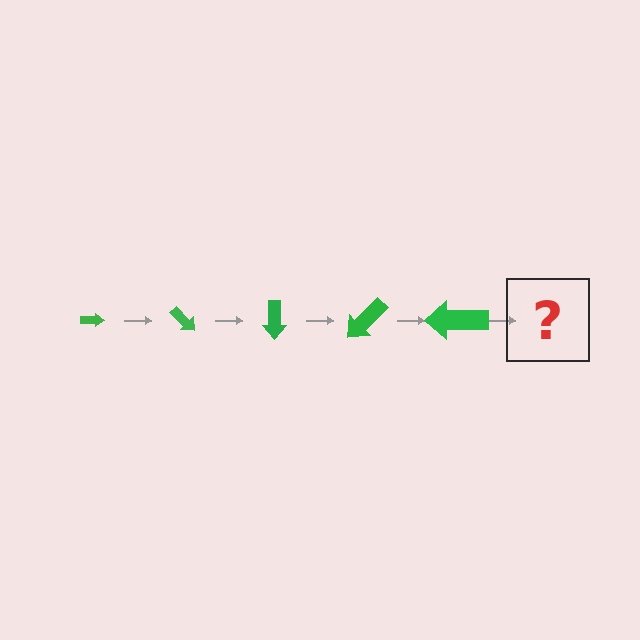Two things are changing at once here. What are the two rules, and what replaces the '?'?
The two rules are that the arrow grows larger each step and it rotates 45 degrees each step. The '?' should be an arrow, larger than the previous one and rotated 225 degrees from the start.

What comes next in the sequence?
The next element should be an arrow, larger than the previous one and rotated 225 degrees from the start.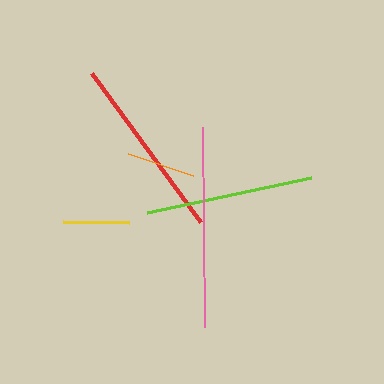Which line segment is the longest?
The pink line is the longest at approximately 199 pixels.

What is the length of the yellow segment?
The yellow segment is approximately 67 pixels long.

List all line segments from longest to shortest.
From longest to shortest: pink, red, lime, orange, yellow.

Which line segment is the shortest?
The yellow line is the shortest at approximately 67 pixels.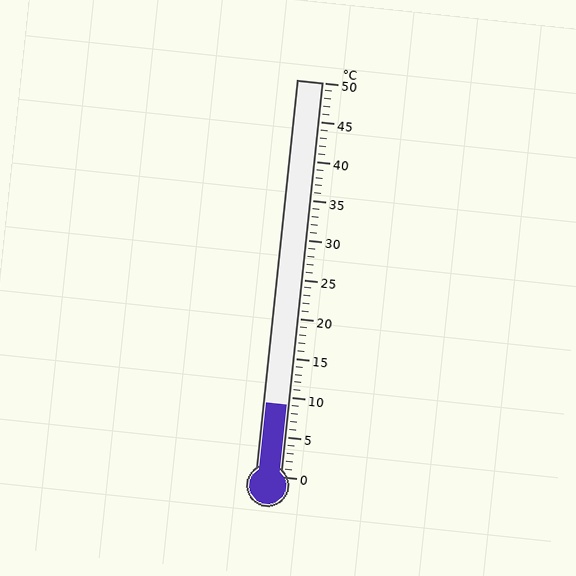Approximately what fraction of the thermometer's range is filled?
The thermometer is filled to approximately 20% of its range.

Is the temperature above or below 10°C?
The temperature is below 10°C.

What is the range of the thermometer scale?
The thermometer scale ranges from 0°C to 50°C.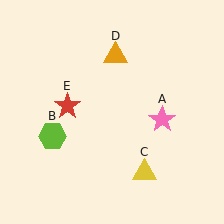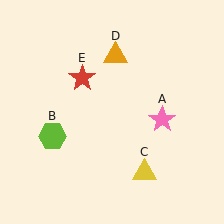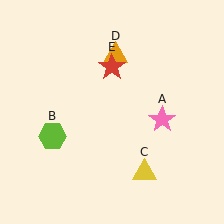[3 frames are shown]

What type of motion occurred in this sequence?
The red star (object E) rotated clockwise around the center of the scene.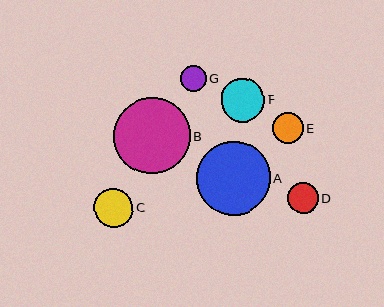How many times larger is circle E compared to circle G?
Circle E is approximately 1.2 times the size of circle G.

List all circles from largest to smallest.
From largest to smallest: B, A, F, C, E, D, G.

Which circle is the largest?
Circle B is the largest with a size of approximately 77 pixels.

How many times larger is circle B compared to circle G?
Circle B is approximately 2.9 times the size of circle G.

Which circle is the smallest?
Circle G is the smallest with a size of approximately 26 pixels.